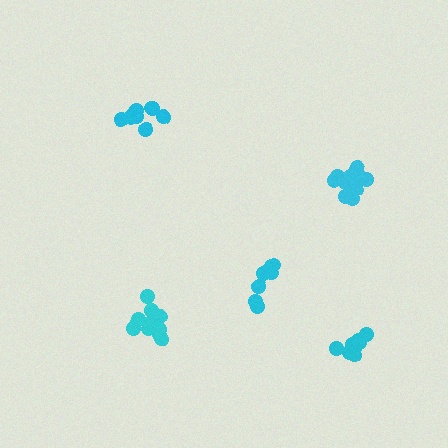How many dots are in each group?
Group 1: 8 dots, Group 2: 13 dots, Group 3: 9 dots, Group 4: 13 dots, Group 5: 9 dots (52 total).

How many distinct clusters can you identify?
There are 5 distinct clusters.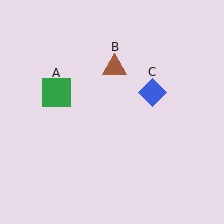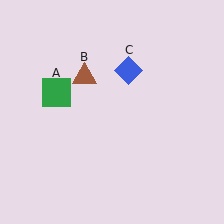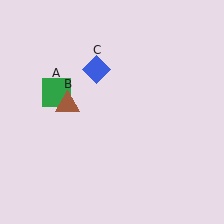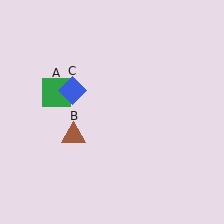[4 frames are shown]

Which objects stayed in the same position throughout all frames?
Green square (object A) remained stationary.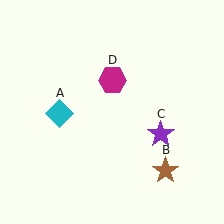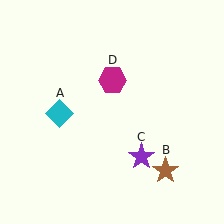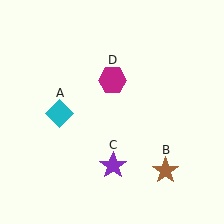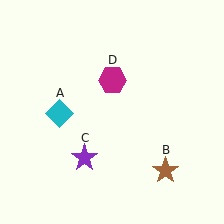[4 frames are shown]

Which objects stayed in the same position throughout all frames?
Cyan diamond (object A) and brown star (object B) and magenta hexagon (object D) remained stationary.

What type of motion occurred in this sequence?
The purple star (object C) rotated clockwise around the center of the scene.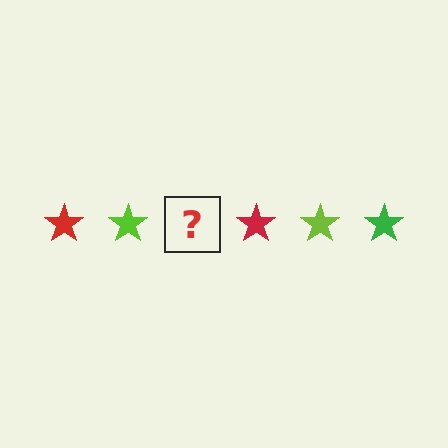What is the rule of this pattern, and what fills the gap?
The rule is that the pattern cycles through red, lime, green stars. The gap should be filled with a green star.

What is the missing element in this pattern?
The missing element is a green star.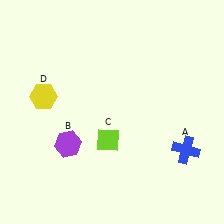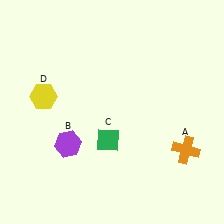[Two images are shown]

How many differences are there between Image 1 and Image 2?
There are 2 differences between the two images.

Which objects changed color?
A changed from blue to orange. C changed from lime to green.